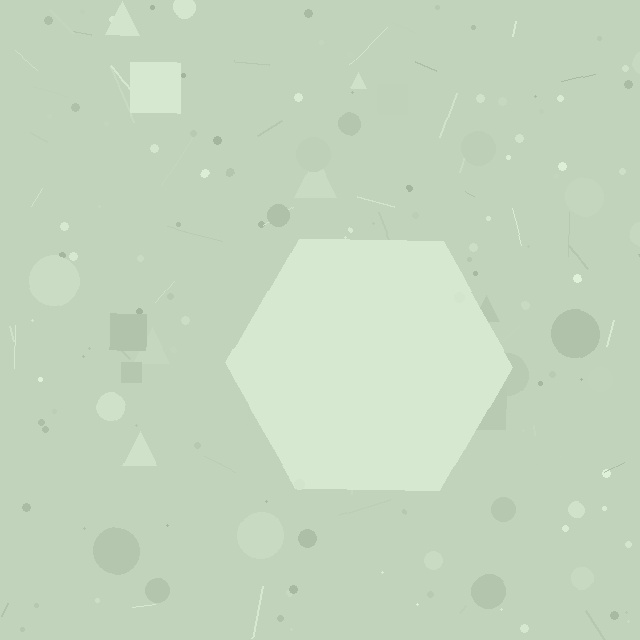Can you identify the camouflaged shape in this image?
The camouflaged shape is a hexagon.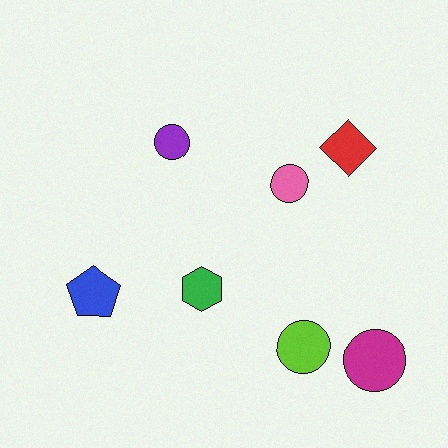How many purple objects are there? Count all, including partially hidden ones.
There is 1 purple object.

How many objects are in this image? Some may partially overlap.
There are 7 objects.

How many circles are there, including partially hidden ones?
There are 4 circles.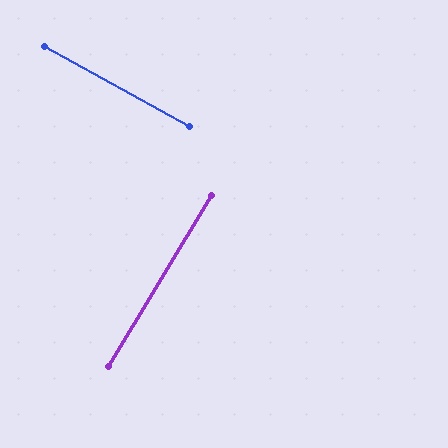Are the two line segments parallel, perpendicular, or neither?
Perpendicular — they meet at approximately 88°.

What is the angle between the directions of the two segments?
Approximately 88 degrees.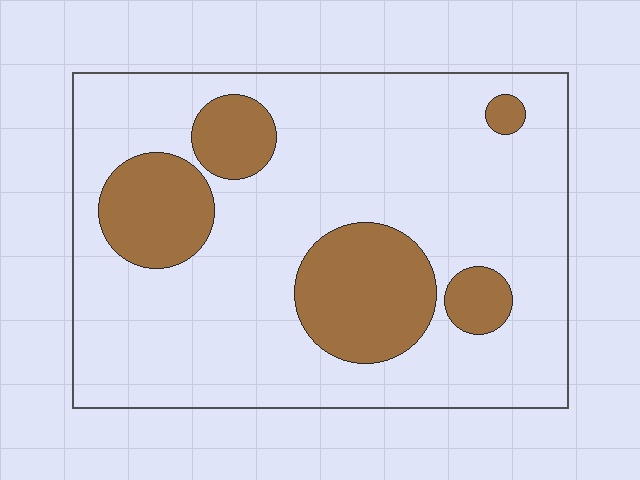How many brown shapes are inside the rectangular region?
5.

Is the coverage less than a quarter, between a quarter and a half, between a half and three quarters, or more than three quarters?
Less than a quarter.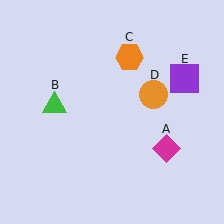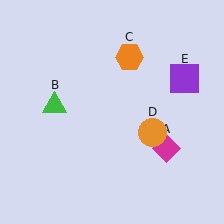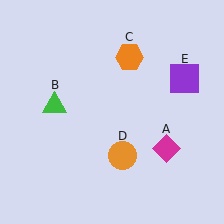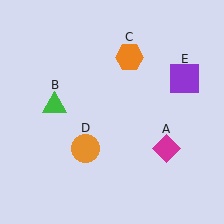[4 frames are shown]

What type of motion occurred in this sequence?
The orange circle (object D) rotated clockwise around the center of the scene.